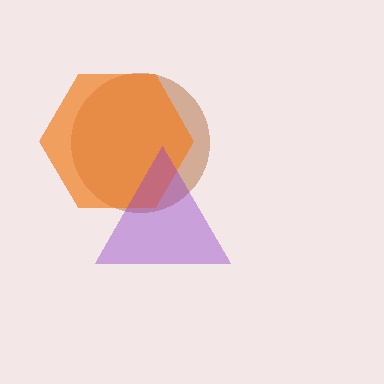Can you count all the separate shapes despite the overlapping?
Yes, there are 3 separate shapes.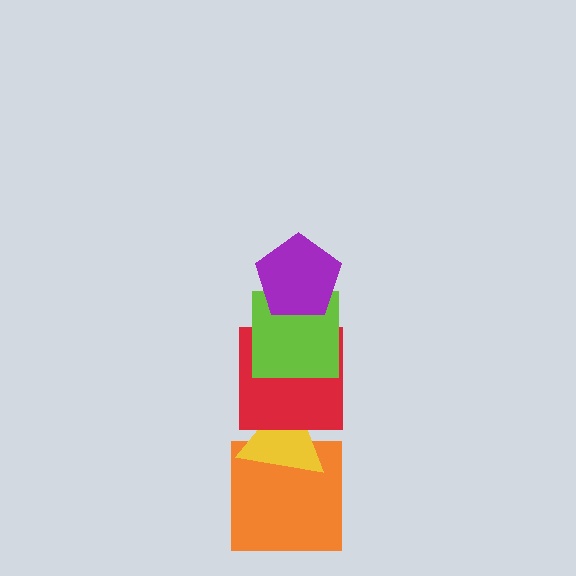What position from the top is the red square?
The red square is 3rd from the top.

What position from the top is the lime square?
The lime square is 2nd from the top.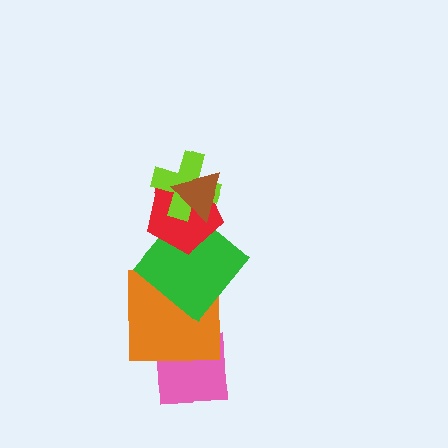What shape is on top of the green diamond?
The red pentagon is on top of the green diamond.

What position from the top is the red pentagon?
The red pentagon is 3rd from the top.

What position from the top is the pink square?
The pink square is 6th from the top.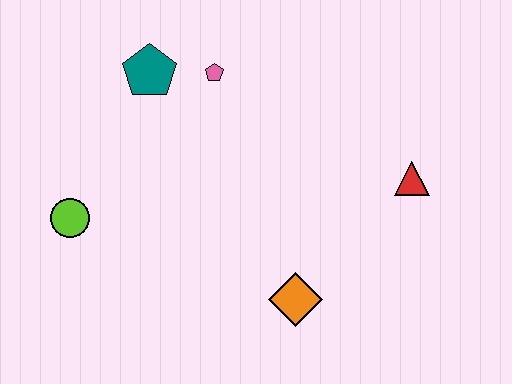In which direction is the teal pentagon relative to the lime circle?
The teal pentagon is above the lime circle.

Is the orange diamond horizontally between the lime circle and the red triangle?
Yes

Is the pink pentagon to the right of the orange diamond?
No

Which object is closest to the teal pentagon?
The pink pentagon is closest to the teal pentagon.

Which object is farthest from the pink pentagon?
The orange diamond is farthest from the pink pentagon.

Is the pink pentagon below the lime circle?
No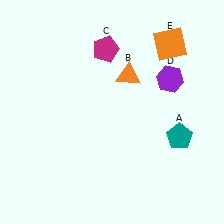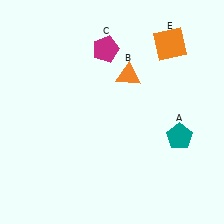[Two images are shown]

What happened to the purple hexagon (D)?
The purple hexagon (D) was removed in Image 2. It was in the top-right area of Image 1.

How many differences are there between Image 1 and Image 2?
There is 1 difference between the two images.